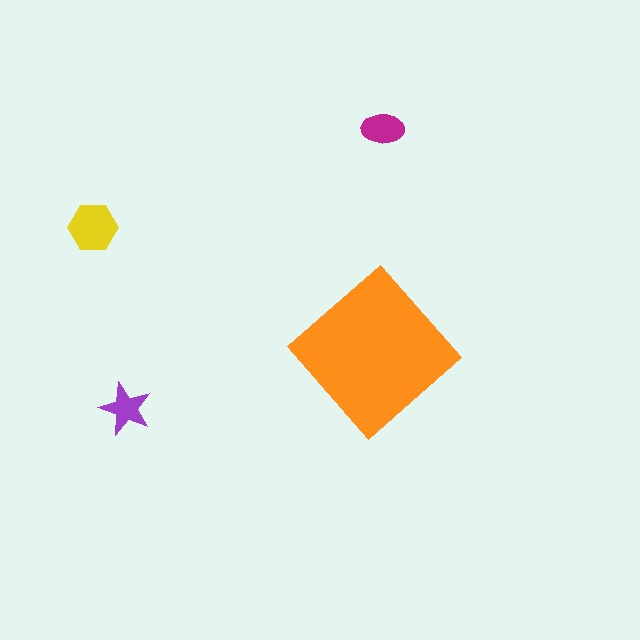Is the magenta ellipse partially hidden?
No, the magenta ellipse is fully visible.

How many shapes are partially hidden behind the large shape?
0 shapes are partially hidden.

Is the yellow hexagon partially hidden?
No, the yellow hexagon is fully visible.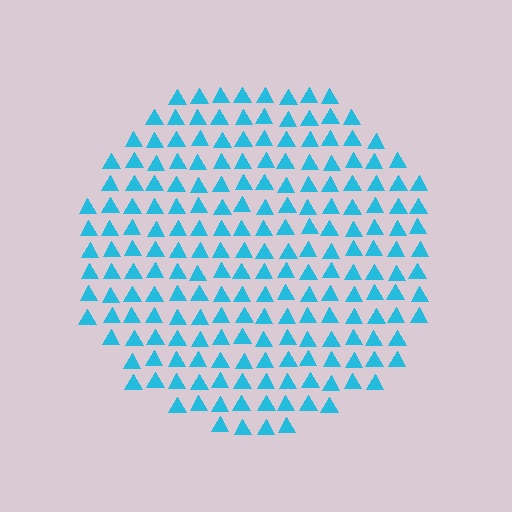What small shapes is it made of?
It is made of small triangles.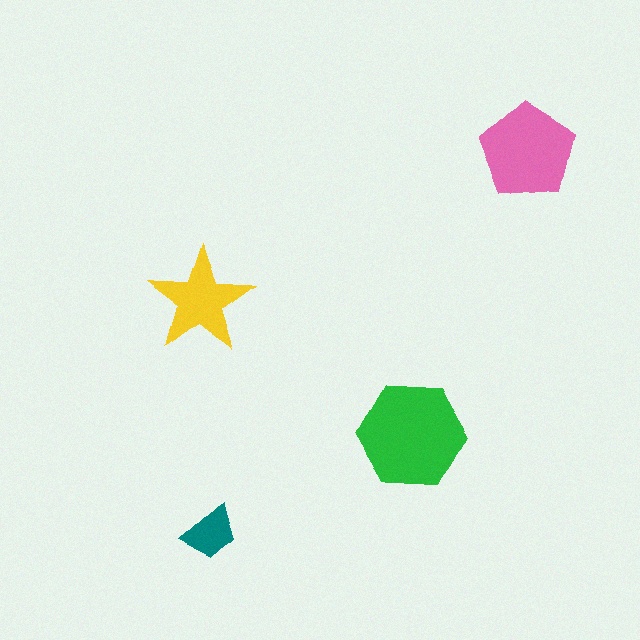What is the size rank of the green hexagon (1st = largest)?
1st.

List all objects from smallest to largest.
The teal trapezoid, the yellow star, the pink pentagon, the green hexagon.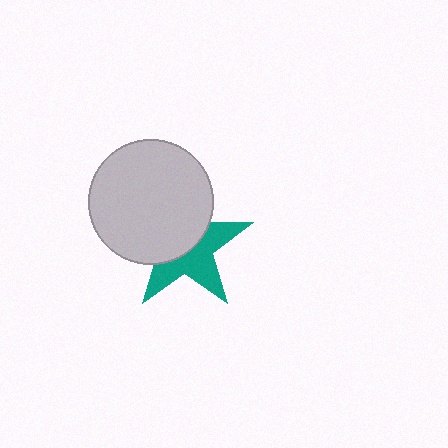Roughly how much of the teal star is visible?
About half of it is visible (roughly 49%).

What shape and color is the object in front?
The object in front is a light gray circle.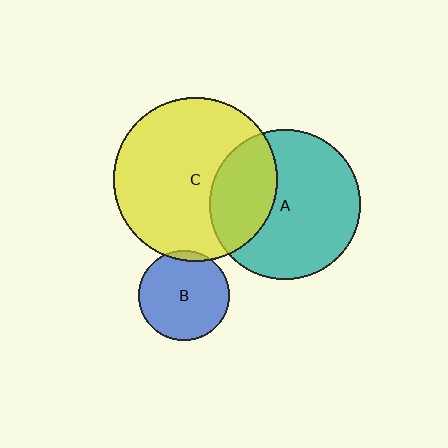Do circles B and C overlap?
Yes.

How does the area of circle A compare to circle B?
Approximately 2.8 times.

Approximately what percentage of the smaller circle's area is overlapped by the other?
Approximately 5%.